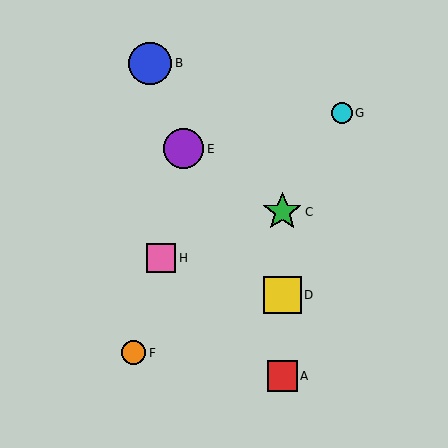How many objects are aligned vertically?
3 objects (A, C, D) are aligned vertically.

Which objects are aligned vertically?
Objects A, C, D are aligned vertically.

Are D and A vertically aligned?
Yes, both are at x≈282.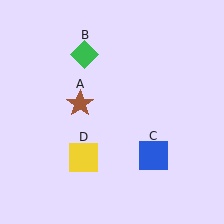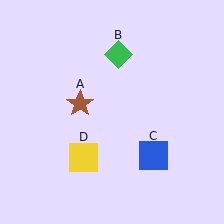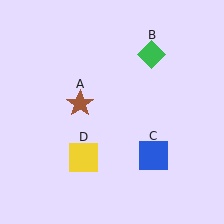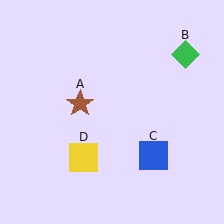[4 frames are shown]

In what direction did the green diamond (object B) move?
The green diamond (object B) moved right.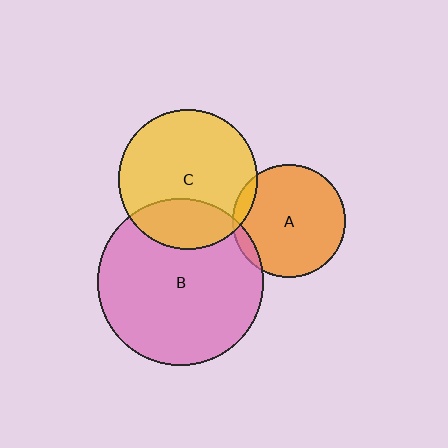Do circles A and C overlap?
Yes.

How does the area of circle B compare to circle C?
Approximately 1.4 times.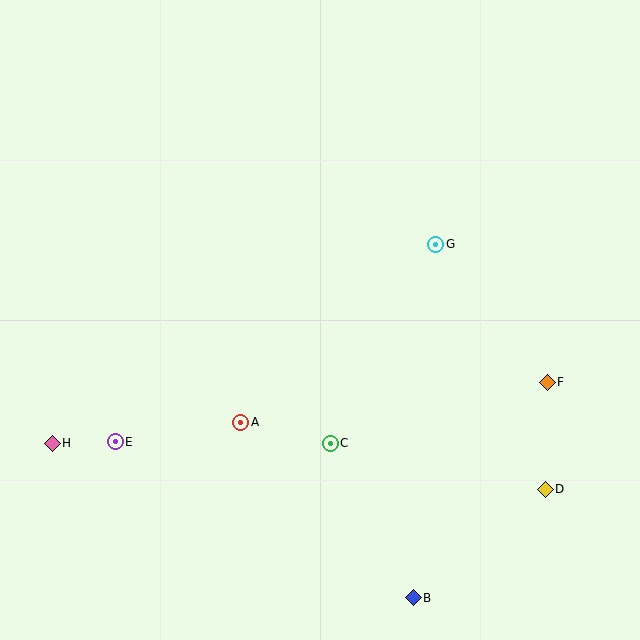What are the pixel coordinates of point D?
Point D is at (545, 489).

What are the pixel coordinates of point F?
Point F is at (547, 382).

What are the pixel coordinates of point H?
Point H is at (52, 443).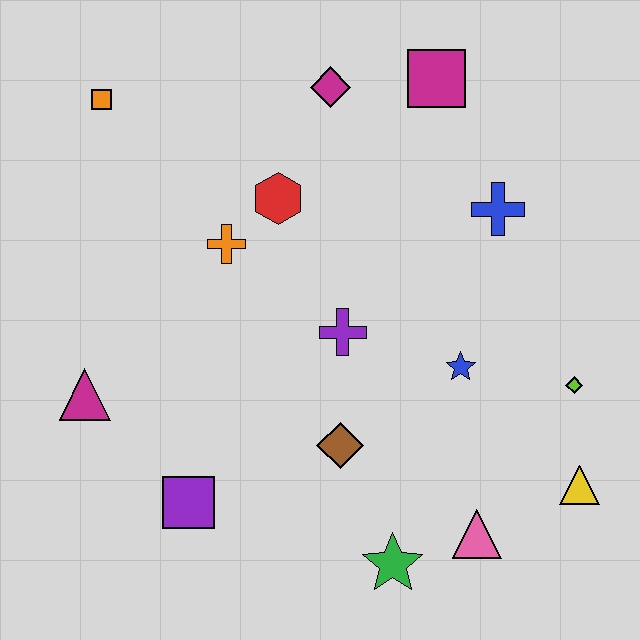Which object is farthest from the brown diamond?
The orange square is farthest from the brown diamond.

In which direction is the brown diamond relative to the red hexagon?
The brown diamond is below the red hexagon.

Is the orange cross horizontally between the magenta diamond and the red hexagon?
No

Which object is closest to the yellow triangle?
The lime diamond is closest to the yellow triangle.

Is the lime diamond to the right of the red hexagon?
Yes